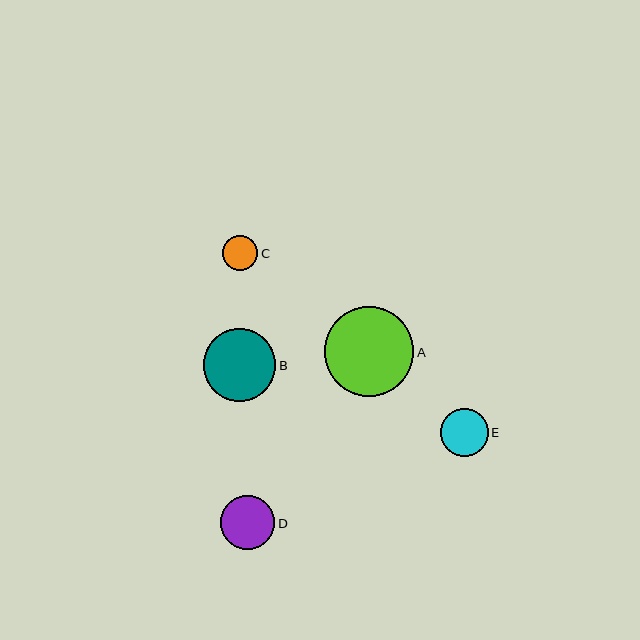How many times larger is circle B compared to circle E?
Circle B is approximately 1.5 times the size of circle E.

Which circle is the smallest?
Circle C is the smallest with a size of approximately 35 pixels.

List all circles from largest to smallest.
From largest to smallest: A, B, D, E, C.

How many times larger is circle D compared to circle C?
Circle D is approximately 1.5 times the size of circle C.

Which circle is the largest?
Circle A is the largest with a size of approximately 90 pixels.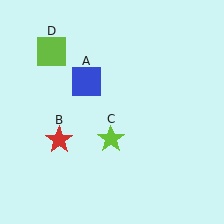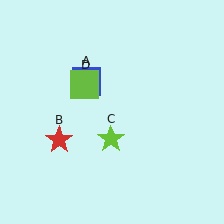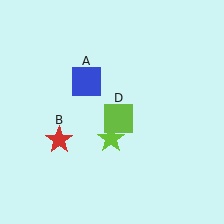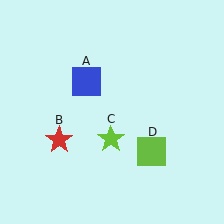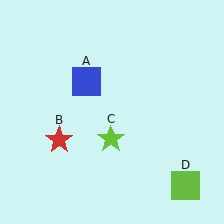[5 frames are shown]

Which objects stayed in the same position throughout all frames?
Blue square (object A) and red star (object B) and lime star (object C) remained stationary.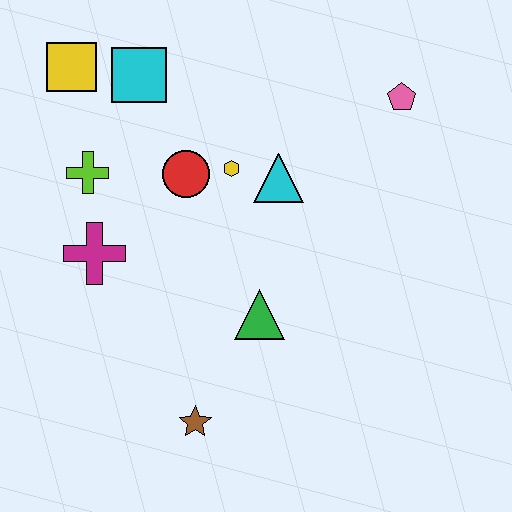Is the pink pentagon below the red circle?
No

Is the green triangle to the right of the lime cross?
Yes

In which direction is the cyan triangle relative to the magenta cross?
The cyan triangle is to the right of the magenta cross.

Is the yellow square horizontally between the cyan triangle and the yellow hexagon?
No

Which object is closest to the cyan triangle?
The yellow hexagon is closest to the cyan triangle.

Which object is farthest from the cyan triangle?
The brown star is farthest from the cyan triangle.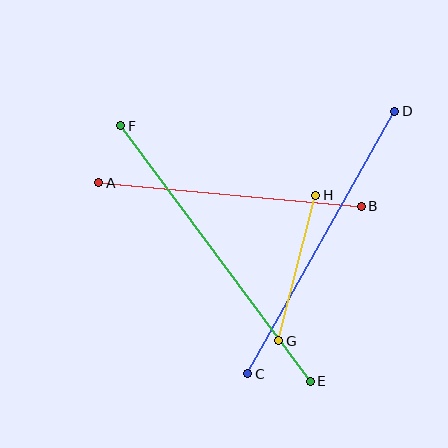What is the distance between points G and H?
The distance is approximately 150 pixels.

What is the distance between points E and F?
The distance is approximately 318 pixels.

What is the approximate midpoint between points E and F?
The midpoint is at approximately (216, 254) pixels.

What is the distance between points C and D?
The distance is approximately 301 pixels.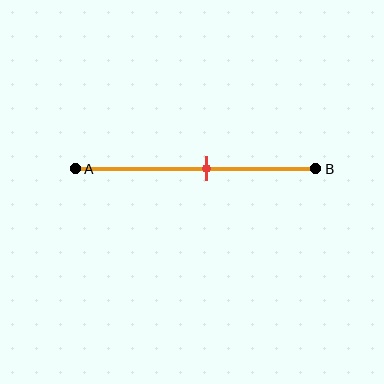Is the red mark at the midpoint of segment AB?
No, the mark is at about 55% from A, not at the 50% midpoint.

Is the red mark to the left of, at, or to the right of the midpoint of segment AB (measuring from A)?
The red mark is to the right of the midpoint of segment AB.